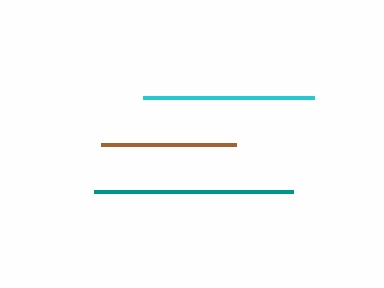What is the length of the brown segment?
The brown segment is approximately 136 pixels long.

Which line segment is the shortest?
The brown line is the shortest at approximately 136 pixels.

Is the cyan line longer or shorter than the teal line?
The teal line is longer than the cyan line.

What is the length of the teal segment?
The teal segment is approximately 199 pixels long.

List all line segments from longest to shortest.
From longest to shortest: teal, cyan, brown.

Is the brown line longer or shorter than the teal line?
The teal line is longer than the brown line.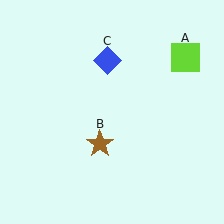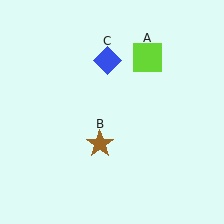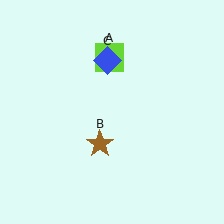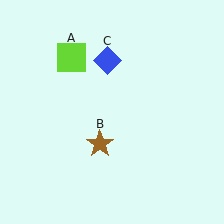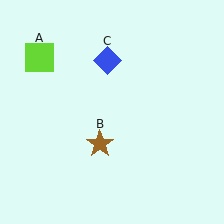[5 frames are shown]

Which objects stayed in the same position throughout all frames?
Brown star (object B) and blue diamond (object C) remained stationary.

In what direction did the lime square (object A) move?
The lime square (object A) moved left.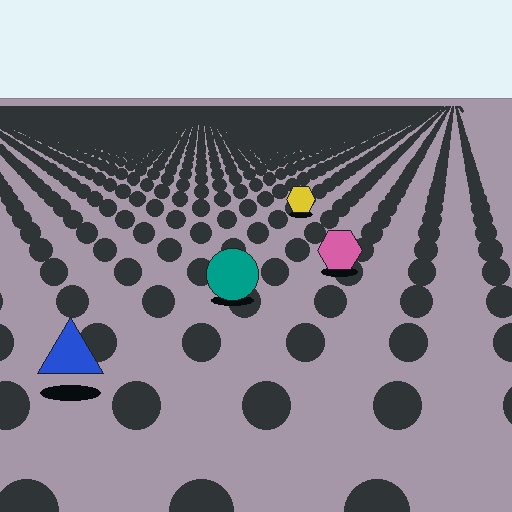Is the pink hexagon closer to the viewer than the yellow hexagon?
Yes. The pink hexagon is closer — you can tell from the texture gradient: the ground texture is coarser near it.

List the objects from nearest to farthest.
From nearest to farthest: the blue triangle, the teal circle, the pink hexagon, the yellow hexagon.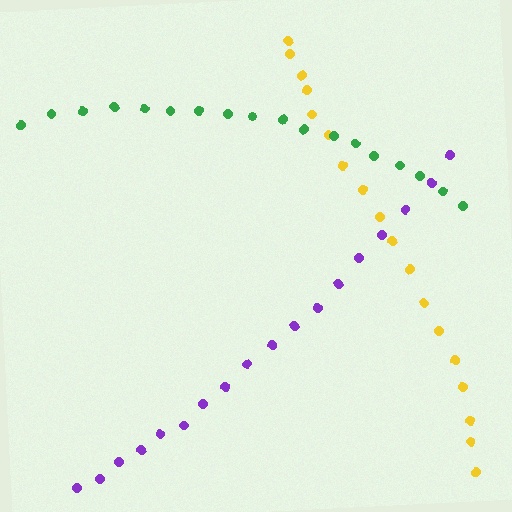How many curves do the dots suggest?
There are 3 distinct paths.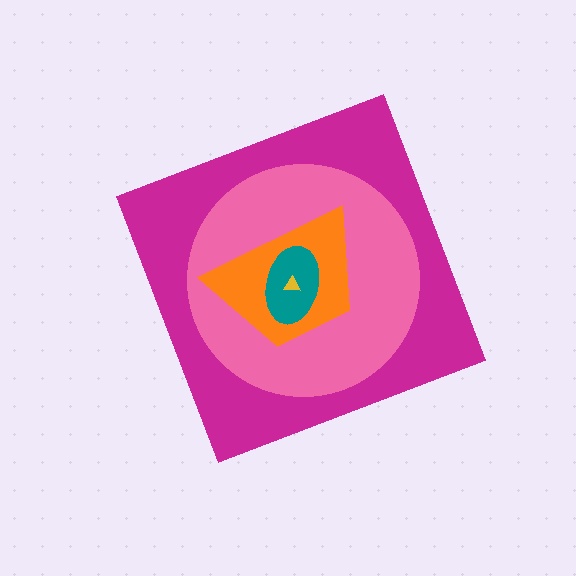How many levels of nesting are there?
5.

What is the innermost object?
The yellow triangle.